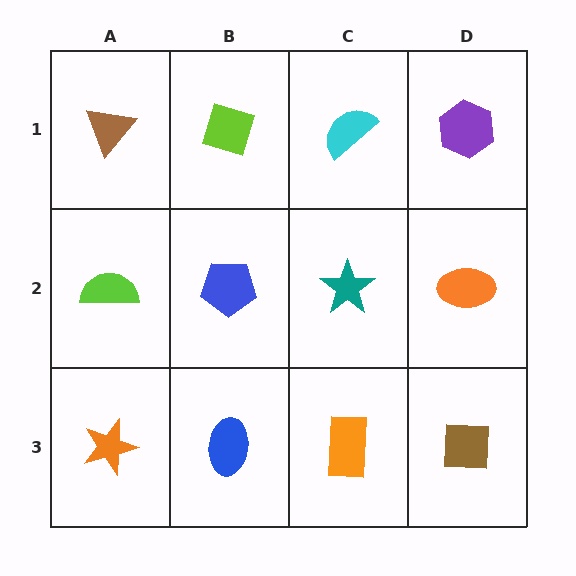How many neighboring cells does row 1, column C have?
3.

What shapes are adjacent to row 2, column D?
A purple hexagon (row 1, column D), a brown square (row 3, column D), a teal star (row 2, column C).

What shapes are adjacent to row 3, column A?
A lime semicircle (row 2, column A), a blue ellipse (row 3, column B).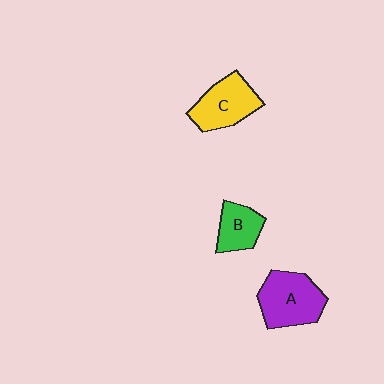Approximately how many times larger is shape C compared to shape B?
Approximately 1.4 times.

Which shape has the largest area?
Shape A (purple).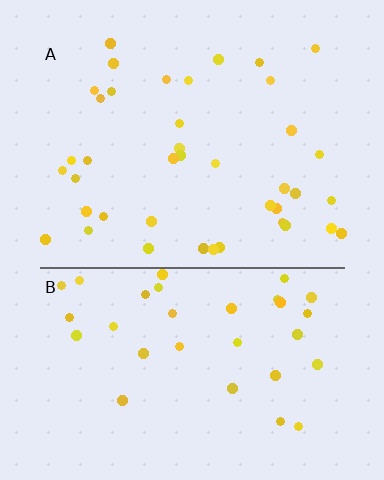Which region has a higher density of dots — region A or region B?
A (the top).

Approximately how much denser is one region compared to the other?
Approximately 1.2× — region A over region B.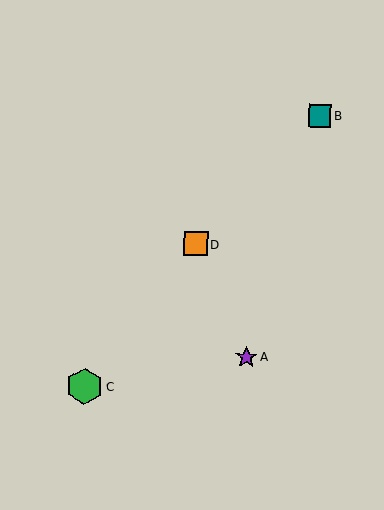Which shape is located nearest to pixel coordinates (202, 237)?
The orange square (labeled D) at (196, 244) is nearest to that location.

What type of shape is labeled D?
Shape D is an orange square.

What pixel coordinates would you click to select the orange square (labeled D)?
Click at (196, 244) to select the orange square D.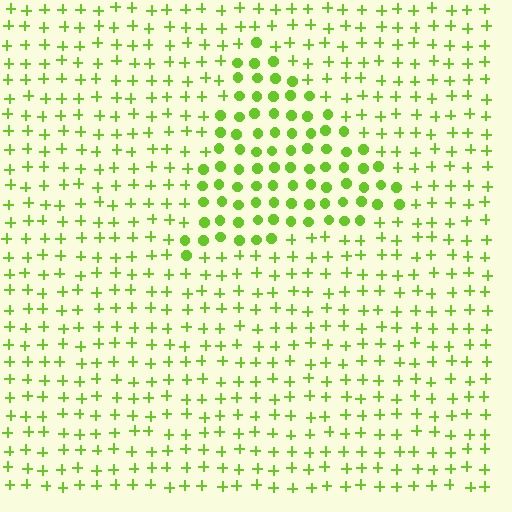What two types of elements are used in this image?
The image uses circles inside the triangle region and plus signs outside it.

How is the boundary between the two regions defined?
The boundary is defined by a change in element shape: circles inside vs. plus signs outside. All elements share the same color and spacing.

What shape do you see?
I see a triangle.